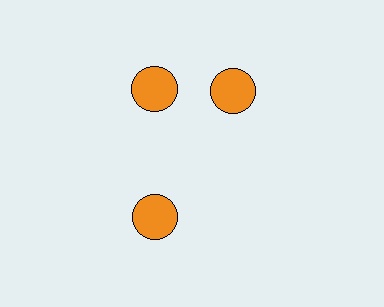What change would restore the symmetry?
The symmetry would be restored by rotating it back into even spacing with its neighbors so that all 3 circles sit at equal angles and equal distance from the center.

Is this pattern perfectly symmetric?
No. The 3 orange circles are arranged in a ring, but one element near the 3 o'clock position is rotated out of alignment along the ring, breaking the 3-fold rotational symmetry.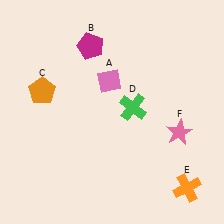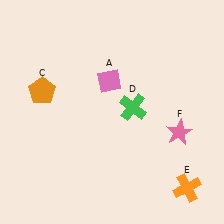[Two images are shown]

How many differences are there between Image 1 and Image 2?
There is 1 difference between the two images.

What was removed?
The magenta pentagon (B) was removed in Image 2.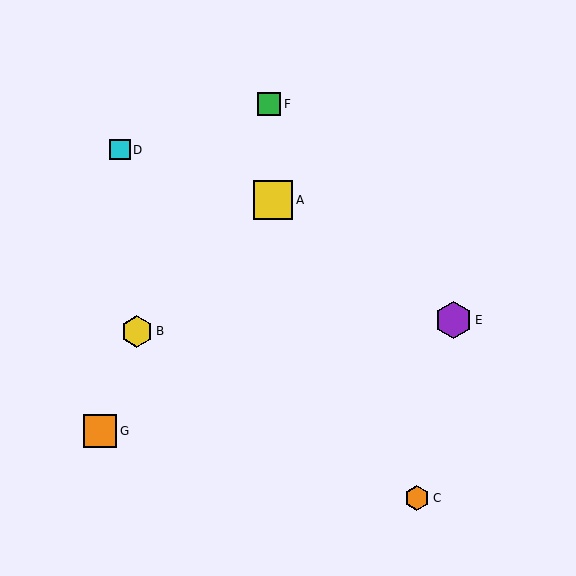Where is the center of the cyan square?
The center of the cyan square is at (120, 150).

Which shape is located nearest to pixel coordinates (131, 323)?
The yellow hexagon (labeled B) at (137, 331) is nearest to that location.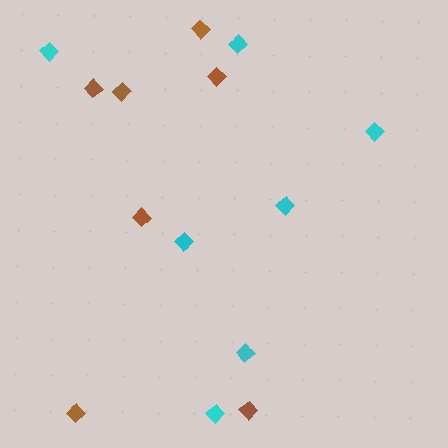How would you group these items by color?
There are 2 groups: one group of brown diamonds (7) and one group of cyan diamonds (7).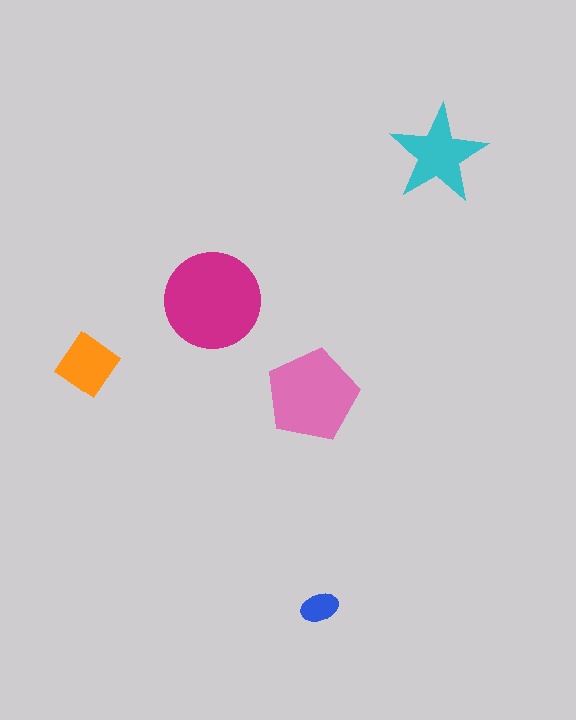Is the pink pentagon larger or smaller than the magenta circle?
Smaller.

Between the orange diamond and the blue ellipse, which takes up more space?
The orange diamond.